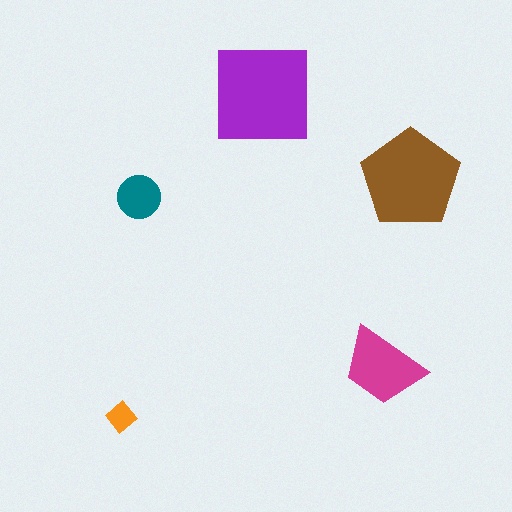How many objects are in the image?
There are 5 objects in the image.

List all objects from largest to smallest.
The purple square, the brown pentagon, the magenta trapezoid, the teal circle, the orange diamond.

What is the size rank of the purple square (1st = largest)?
1st.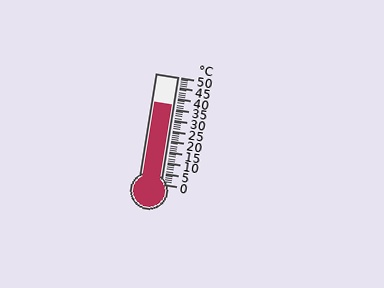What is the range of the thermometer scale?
The thermometer scale ranges from 0°C to 50°C.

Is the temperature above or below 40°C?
The temperature is below 40°C.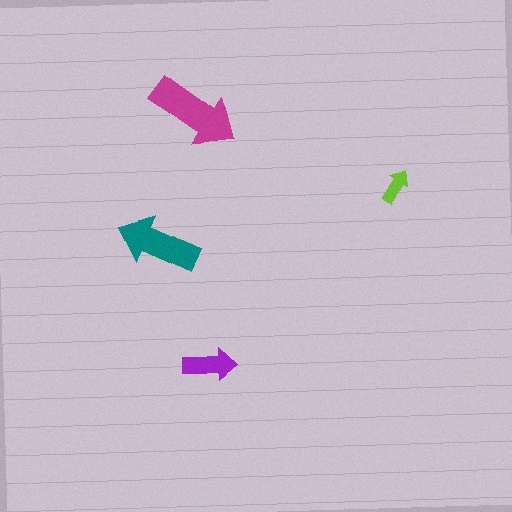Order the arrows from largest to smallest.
the magenta one, the teal one, the purple one, the lime one.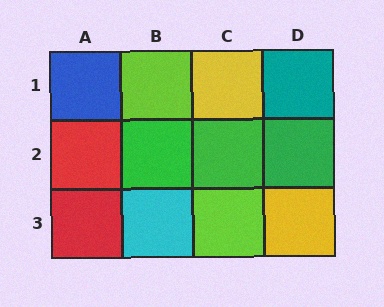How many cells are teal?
1 cell is teal.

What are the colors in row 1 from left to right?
Blue, lime, yellow, teal.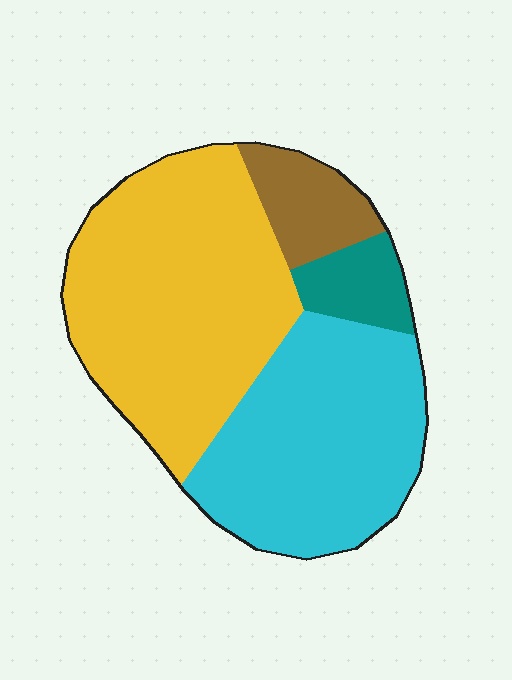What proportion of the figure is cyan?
Cyan covers roughly 35% of the figure.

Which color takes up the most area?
Yellow, at roughly 45%.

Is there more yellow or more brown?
Yellow.